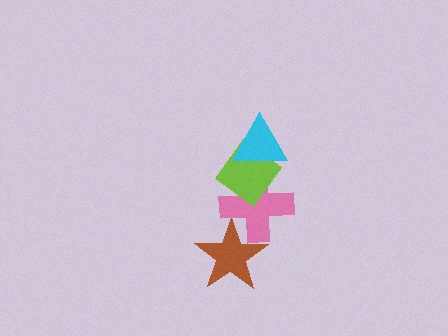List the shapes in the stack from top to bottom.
From top to bottom: the cyan triangle, the lime diamond, the pink cross, the brown star.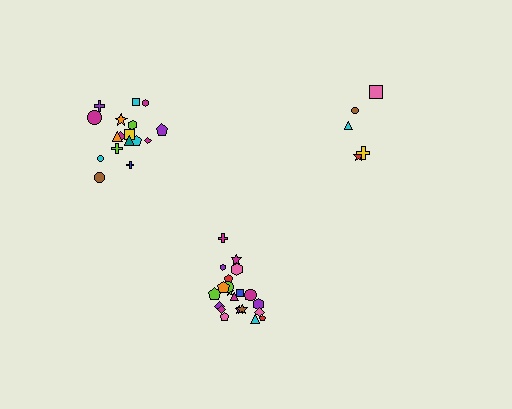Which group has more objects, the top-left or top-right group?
The top-left group.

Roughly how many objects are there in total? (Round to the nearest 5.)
Roughly 45 objects in total.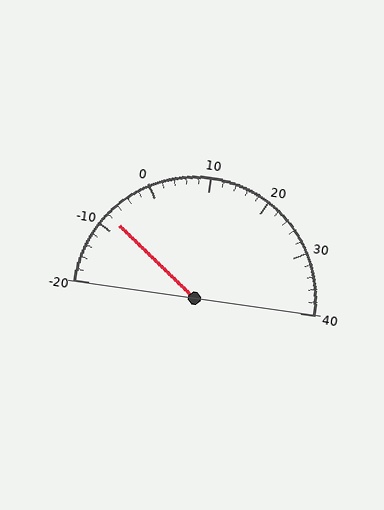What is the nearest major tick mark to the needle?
The nearest major tick mark is -10.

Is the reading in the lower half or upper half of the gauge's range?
The reading is in the lower half of the range (-20 to 40).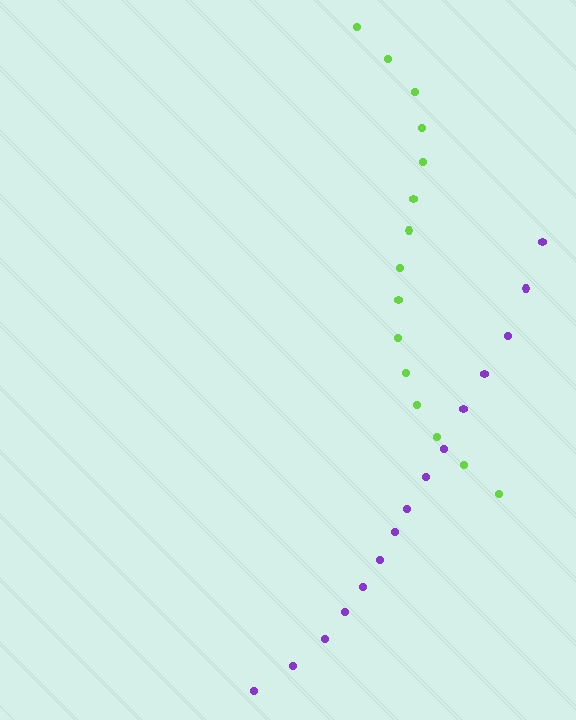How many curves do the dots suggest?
There are 2 distinct paths.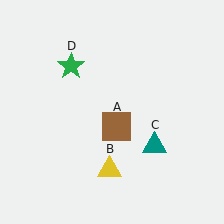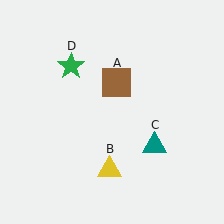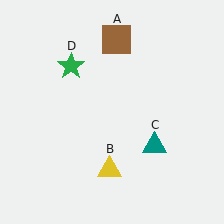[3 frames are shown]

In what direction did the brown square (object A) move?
The brown square (object A) moved up.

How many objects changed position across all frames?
1 object changed position: brown square (object A).